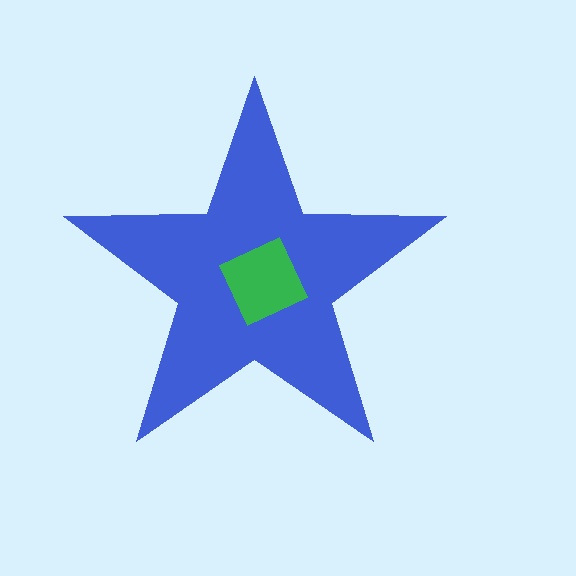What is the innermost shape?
The green diamond.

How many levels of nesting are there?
2.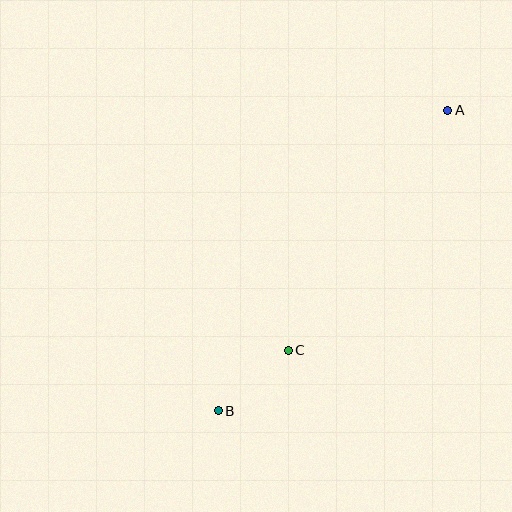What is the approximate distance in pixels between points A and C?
The distance between A and C is approximately 288 pixels.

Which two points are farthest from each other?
Points A and B are farthest from each other.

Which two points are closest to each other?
Points B and C are closest to each other.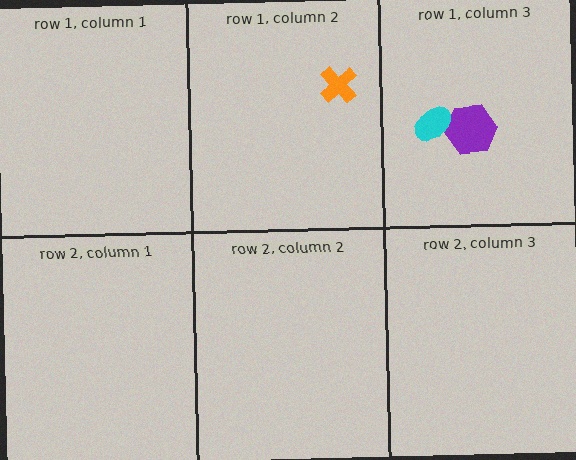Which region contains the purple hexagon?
The row 1, column 3 region.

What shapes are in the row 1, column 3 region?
The purple hexagon, the cyan ellipse.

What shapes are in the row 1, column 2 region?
The orange cross.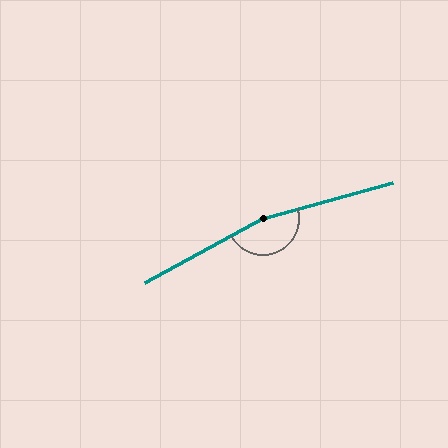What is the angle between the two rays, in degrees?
Approximately 167 degrees.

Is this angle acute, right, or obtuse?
It is obtuse.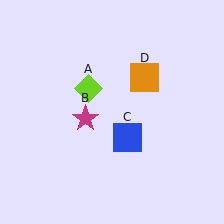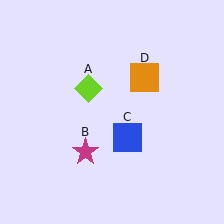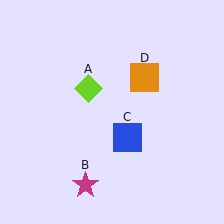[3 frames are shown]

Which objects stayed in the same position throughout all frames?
Lime diamond (object A) and blue square (object C) and orange square (object D) remained stationary.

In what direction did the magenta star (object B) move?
The magenta star (object B) moved down.